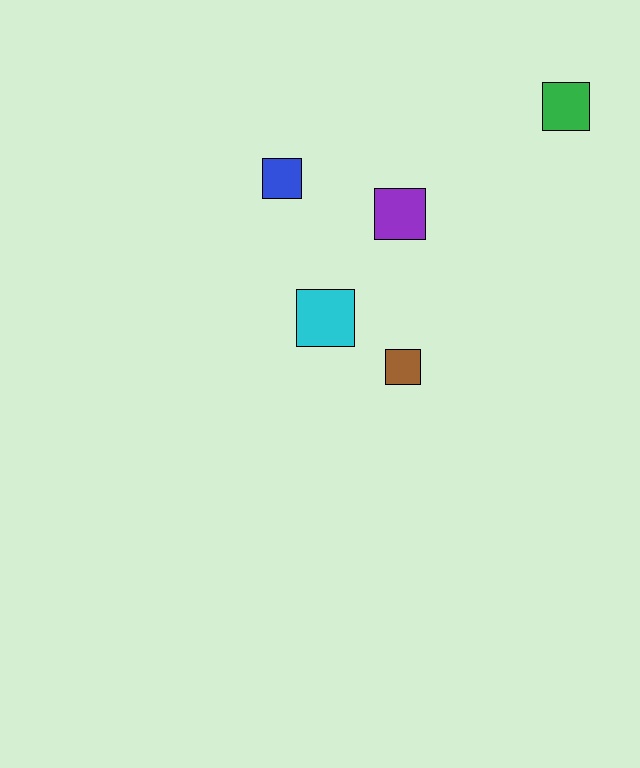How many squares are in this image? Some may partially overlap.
There are 5 squares.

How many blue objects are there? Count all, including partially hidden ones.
There is 1 blue object.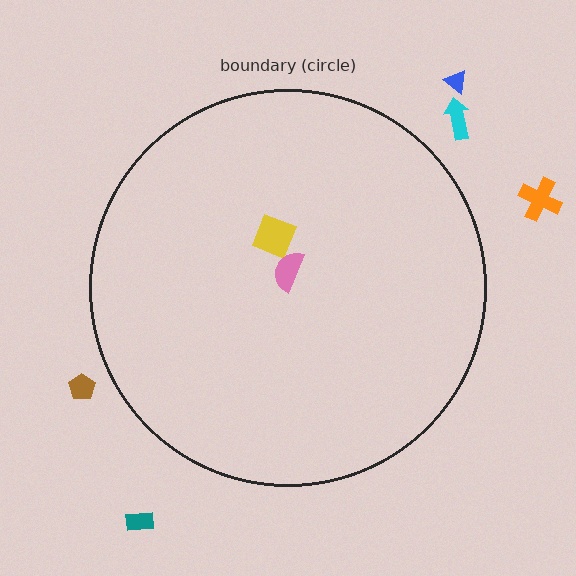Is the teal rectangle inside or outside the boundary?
Outside.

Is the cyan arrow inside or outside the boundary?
Outside.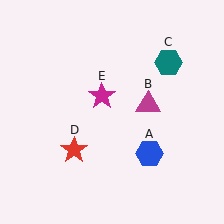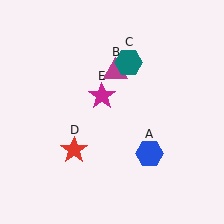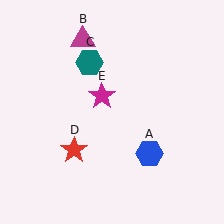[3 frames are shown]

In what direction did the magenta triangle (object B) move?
The magenta triangle (object B) moved up and to the left.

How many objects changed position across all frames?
2 objects changed position: magenta triangle (object B), teal hexagon (object C).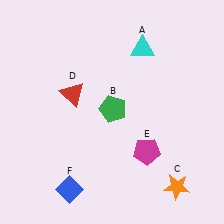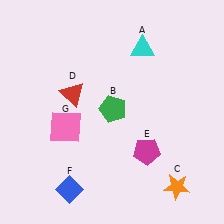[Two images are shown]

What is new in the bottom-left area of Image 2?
A pink square (G) was added in the bottom-left area of Image 2.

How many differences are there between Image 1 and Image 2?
There is 1 difference between the two images.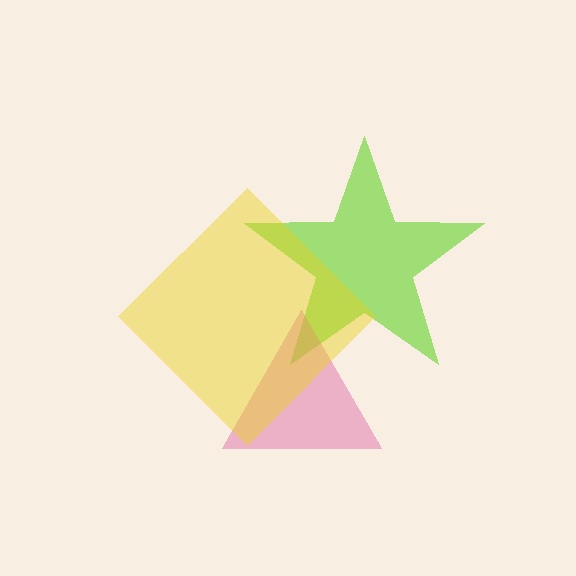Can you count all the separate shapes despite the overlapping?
Yes, there are 3 separate shapes.